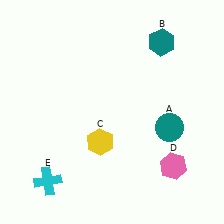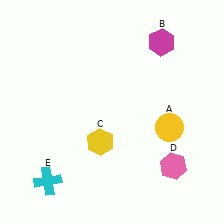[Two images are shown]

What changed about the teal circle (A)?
In Image 1, A is teal. In Image 2, it changed to yellow.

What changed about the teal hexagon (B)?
In Image 1, B is teal. In Image 2, it changed to magenta.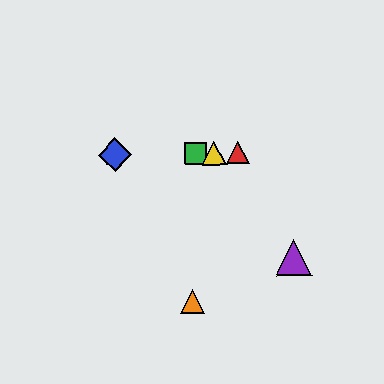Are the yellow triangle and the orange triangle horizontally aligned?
No, the yellow triangle is at y≈153 and the orange triangle is at y≈301.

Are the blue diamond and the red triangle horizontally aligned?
Yes, both are at y≈155.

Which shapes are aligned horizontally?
The red triangle, the blue diamond, the green square, the yellow triangle are aligned horizontally.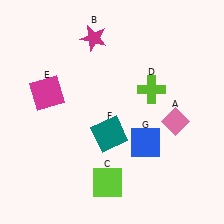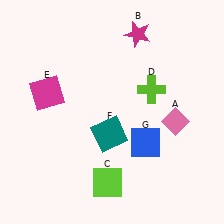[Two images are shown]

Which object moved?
The magenta star (B) moved right.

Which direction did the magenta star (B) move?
The magenta star (B) moved right.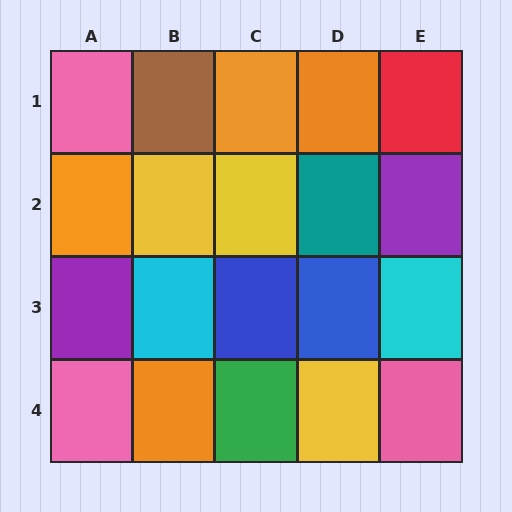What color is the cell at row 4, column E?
Pink.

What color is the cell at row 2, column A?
Orange.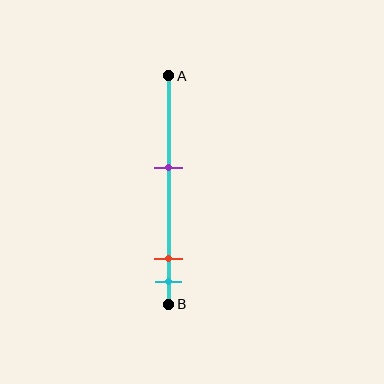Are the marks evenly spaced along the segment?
No, the marks are not evenly spaced.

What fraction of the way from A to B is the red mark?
The red mark is approximately 80% (0.8) of the way from A to B.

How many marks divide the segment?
There are 3 marks dividing the segment.